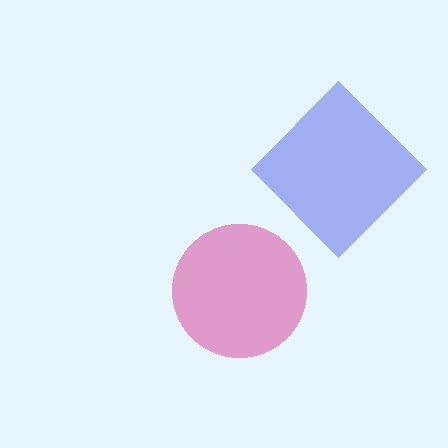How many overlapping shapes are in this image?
There are 2 overlapping shapes in the image.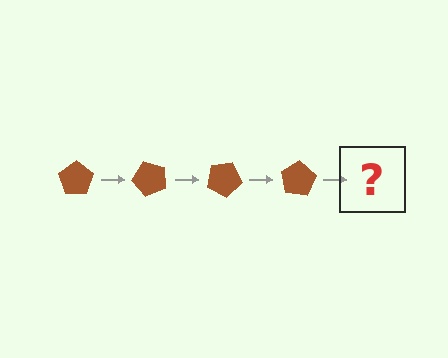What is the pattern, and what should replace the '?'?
The pattern is that the pentagon rotates 50 degrees each step. The '?' should be a brown pentagon rotated 200 degrees.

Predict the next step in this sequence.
The next step is a brown pentagon rotated 200 degrees.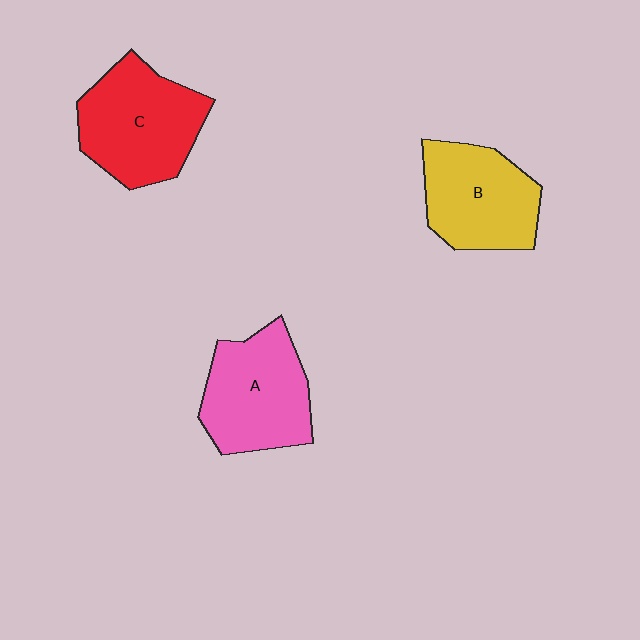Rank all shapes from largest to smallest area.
From largest to smallest: C (red), A (pink), B (yellow).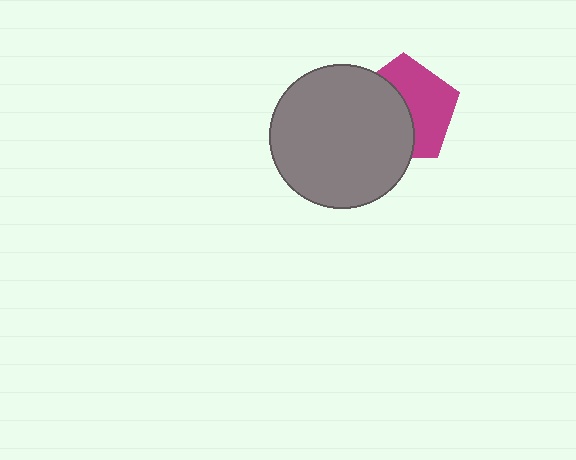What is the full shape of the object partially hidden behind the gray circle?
The partially hidden object is a magenta pentagon.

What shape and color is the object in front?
The object in front is a gray circle.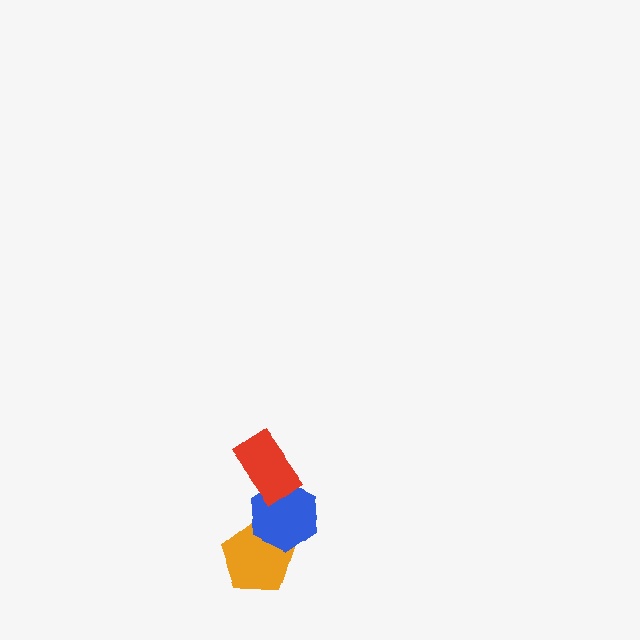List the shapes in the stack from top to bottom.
From top to bottom: the red rectangle, the blue hexagon, the orange pentagon.